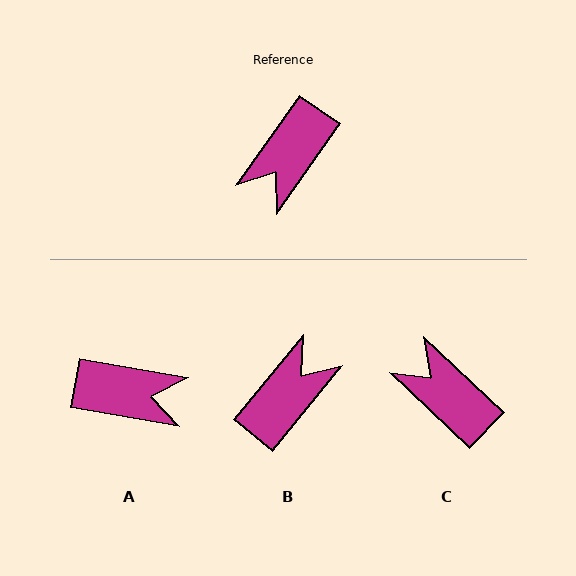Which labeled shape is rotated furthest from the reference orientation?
B, about 176 degrees away.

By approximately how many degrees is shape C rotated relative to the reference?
Approximately 98 degrees clockwise.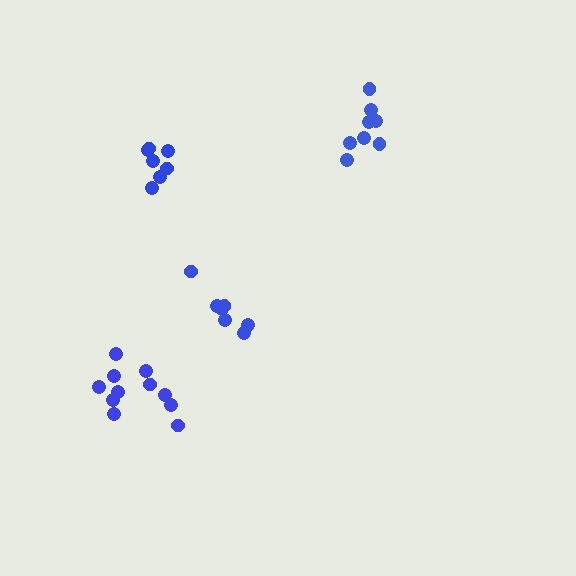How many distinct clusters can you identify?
There are 4 distinct clusters.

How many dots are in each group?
Group 1: 8 dots, Group 2: 7 dots, Group 3: 7 dots, Group 4: 11 dots (33 total).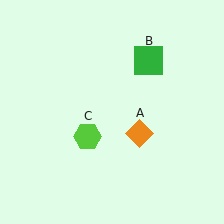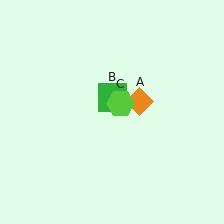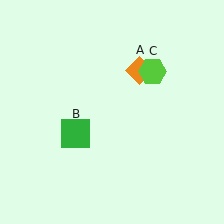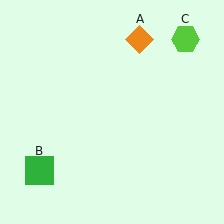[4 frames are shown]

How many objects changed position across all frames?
3 objects changed position: orange diamond (object A), green square (object B), lime hexagon (object C).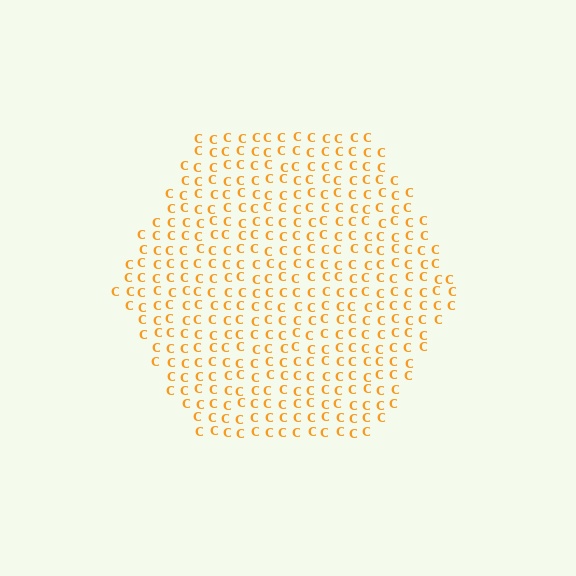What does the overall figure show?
The overall figure shows a hexagon.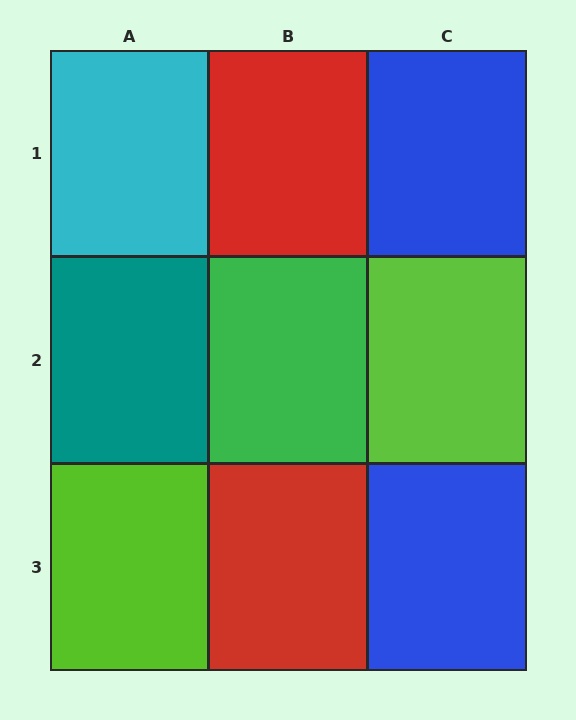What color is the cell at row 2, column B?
Green.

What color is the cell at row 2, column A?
Teal.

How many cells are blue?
2 cells are blue.